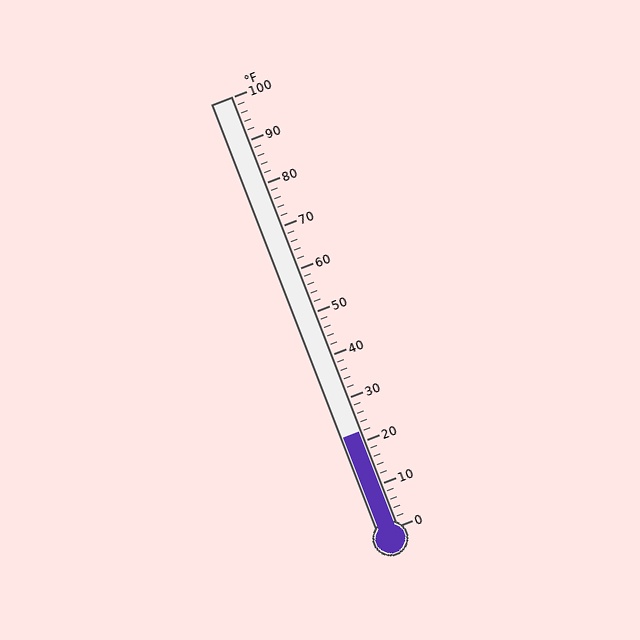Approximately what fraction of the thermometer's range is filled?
The thermometer is filled to approximately 20% of its range.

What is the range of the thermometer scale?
The thermometer scale ranges from 0°F to 100°F.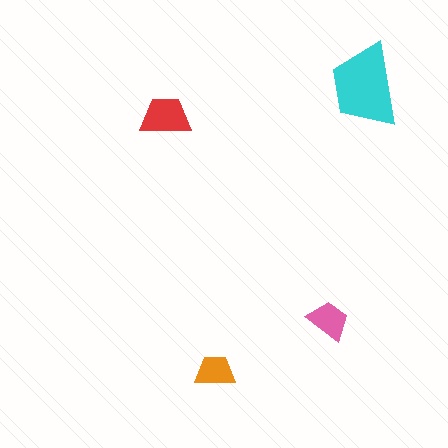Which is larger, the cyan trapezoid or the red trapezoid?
The cyan one.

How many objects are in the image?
There are 4 objects in the image.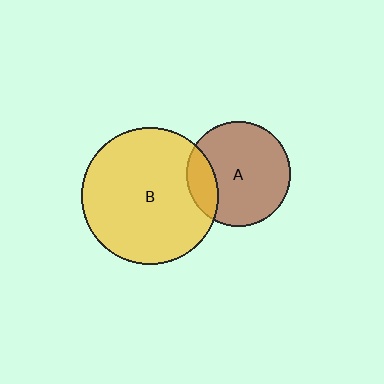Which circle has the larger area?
Circle B (yellow).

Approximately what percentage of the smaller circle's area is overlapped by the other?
Approximately 20%.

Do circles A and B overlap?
Yes.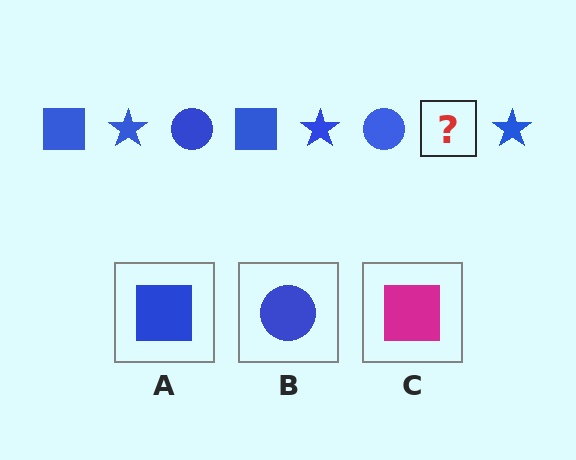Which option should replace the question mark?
Option A.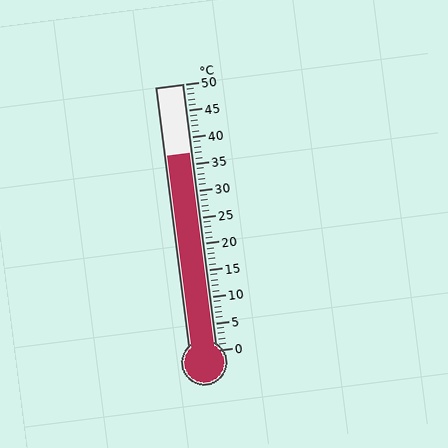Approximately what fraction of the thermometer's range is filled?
The thermometer is filled to approximately 75% of its range.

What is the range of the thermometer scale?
The thermometer scale ranges from 0°C to 50°C.